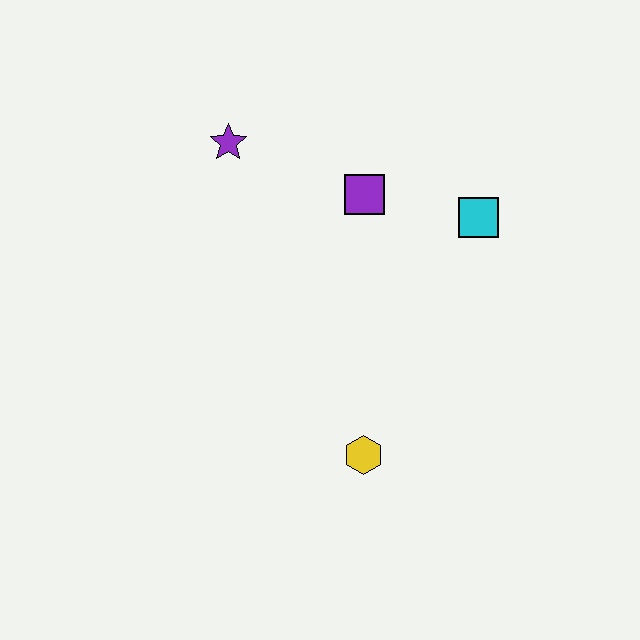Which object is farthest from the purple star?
The yellow hexagon is farthest from the purple star.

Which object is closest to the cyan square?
The purple square is closest to the cyan square.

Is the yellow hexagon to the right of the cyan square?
No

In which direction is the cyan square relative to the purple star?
The cyan square is to the right of the purple star.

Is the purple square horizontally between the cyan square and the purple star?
Yes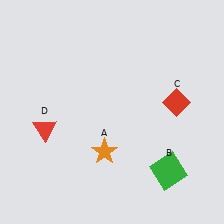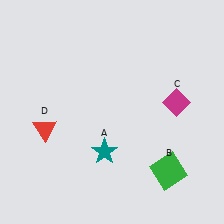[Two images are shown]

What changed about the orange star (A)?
In Image 1, A is orange. In Image 2, it changed to teal.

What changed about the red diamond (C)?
In Image 1, C is red. In Image 2, it changed to magenta.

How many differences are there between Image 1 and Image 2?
There are 2 differences between the two images.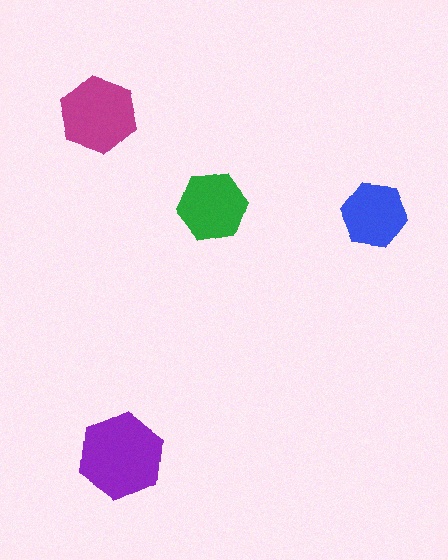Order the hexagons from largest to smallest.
the purple one, the magenta one, the green one, the blue one.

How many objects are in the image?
There are 4 objects in the image.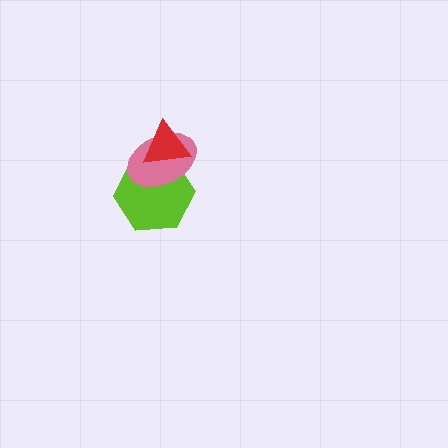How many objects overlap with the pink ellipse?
2 objects overlap with the pink ellipse.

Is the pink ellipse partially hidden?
Yes, it is partially covered by another shape.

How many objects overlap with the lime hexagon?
2 objects overlap with the lime hexagon.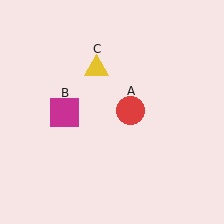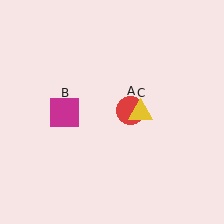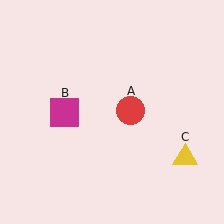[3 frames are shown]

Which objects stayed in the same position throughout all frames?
Red circle (object A) and magenta square (object B) remained stationary.